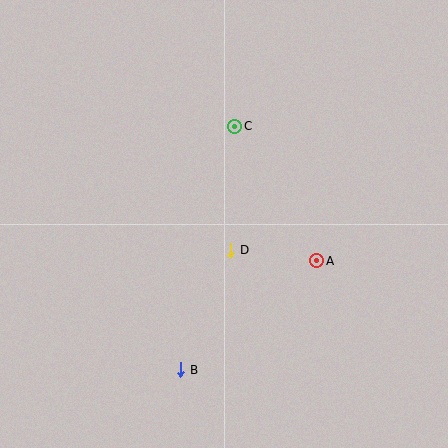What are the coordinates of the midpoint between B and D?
The midpoint between B and D is at (206, 310).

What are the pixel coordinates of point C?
Point C is at (235, 126).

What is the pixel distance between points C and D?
The distance between C and D is 124 pixels.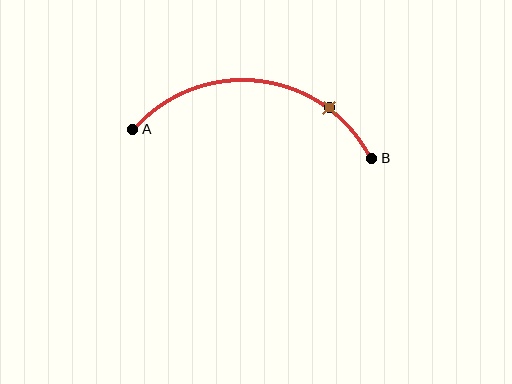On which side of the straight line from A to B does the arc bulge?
The arc bulges above the straight line connecting A and B.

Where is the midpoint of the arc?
The arc midpoint is the point on the curve farthest from the straight line joining A and B. It sits above that line.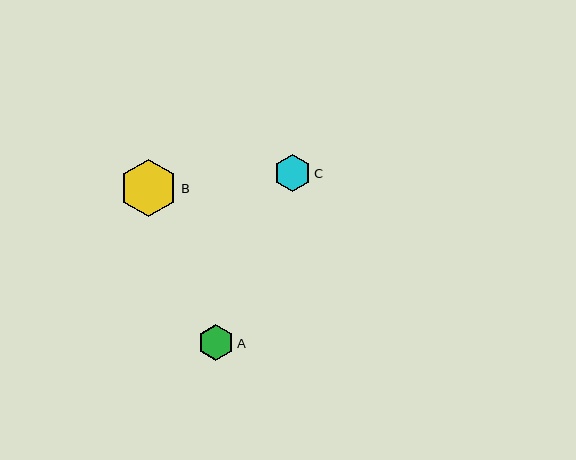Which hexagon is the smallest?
Hexagon A is the smallest with a size of approximately 36 pixels.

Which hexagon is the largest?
Hexagon B is the largest with a size of approximately 58 pixels.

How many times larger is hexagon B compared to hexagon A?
Hexagon B is approximately 1.6 times the size of hexagon A.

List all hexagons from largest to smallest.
From largest to smallest: B, C, A.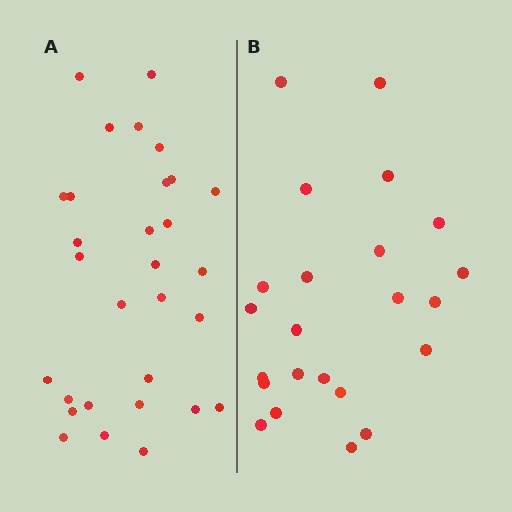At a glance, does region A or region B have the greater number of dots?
Region A (the left region) has more dots.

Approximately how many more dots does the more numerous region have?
Region A has roughly 8 or so more dots than region B.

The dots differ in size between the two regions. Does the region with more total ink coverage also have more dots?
No. Region B has more total ink coverage because its dots are larger, but region A actually contains more individual dots. Total area can be misleading — the number of items is what matters here.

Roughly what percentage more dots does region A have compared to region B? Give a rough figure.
About 30% more.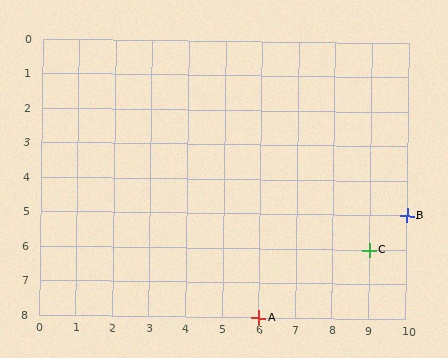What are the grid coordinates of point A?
Point A is at grid coordinates (6, 8).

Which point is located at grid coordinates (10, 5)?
Point B is at (10, 5).